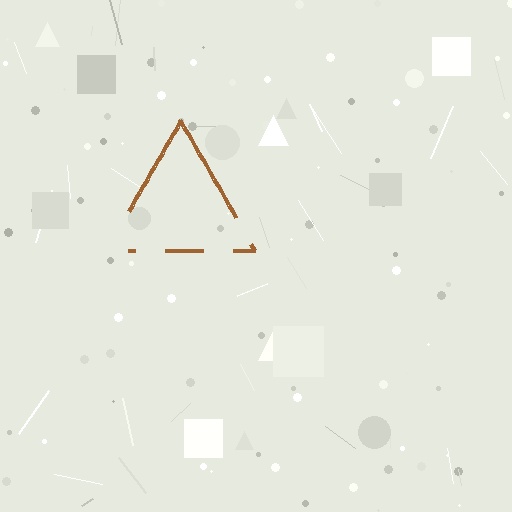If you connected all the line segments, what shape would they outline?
They would outline a triangle.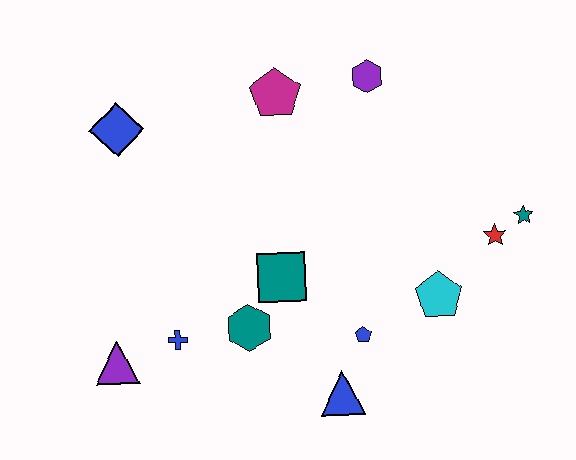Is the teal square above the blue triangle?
Yes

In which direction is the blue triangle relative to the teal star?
The blue triangle is to the left of the teal star.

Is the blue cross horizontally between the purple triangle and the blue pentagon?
Yes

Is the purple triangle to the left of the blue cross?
Yes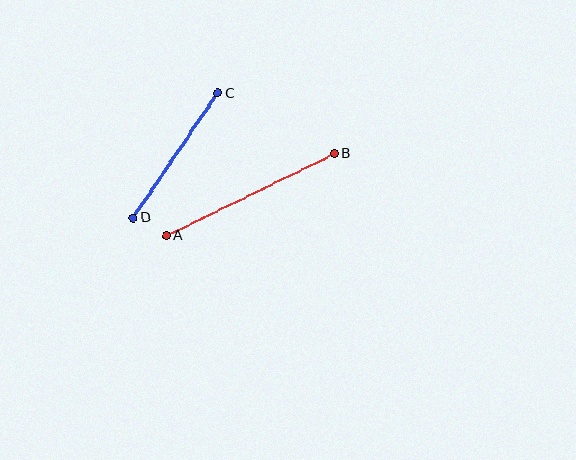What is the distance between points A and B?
The distance is approximately 187 pixels.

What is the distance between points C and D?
The distance is approximately 150 pixels.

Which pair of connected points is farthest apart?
Points A and B are farthest apart.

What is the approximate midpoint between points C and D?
The midpoint is at approximately (176, 155) pixels.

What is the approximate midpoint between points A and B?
The midpoint is at approximately (250, 195) pixels.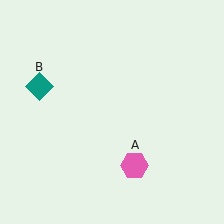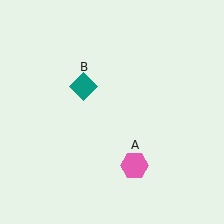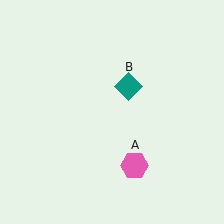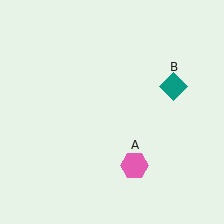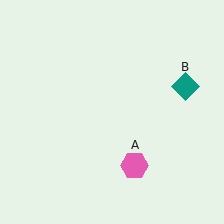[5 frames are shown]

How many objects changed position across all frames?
1 object changed position: teal diamond (object B).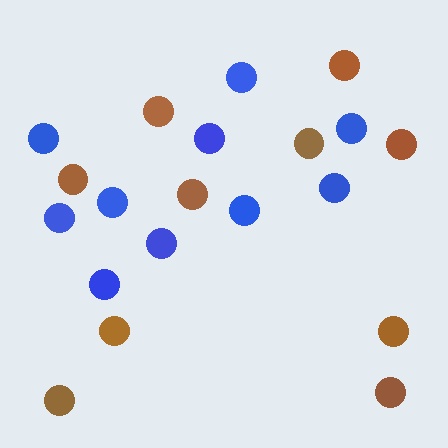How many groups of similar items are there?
There are 2 groups: one group of brown circles (10) and one group of blue circles (10).